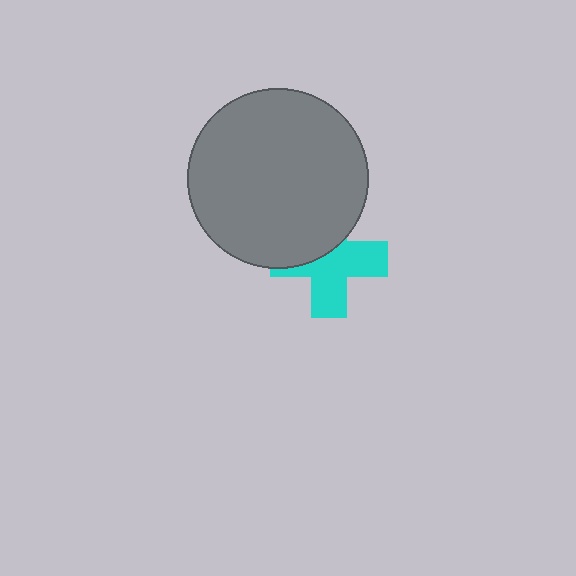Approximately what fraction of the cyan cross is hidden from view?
Roughly 41% of the cyan cross is hidden behind the gray circle.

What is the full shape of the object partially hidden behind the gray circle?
The partially hidden object is a cyan cross.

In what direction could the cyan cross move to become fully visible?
The cyan cross could move down. That would shift it out from behind the gray circle entirely.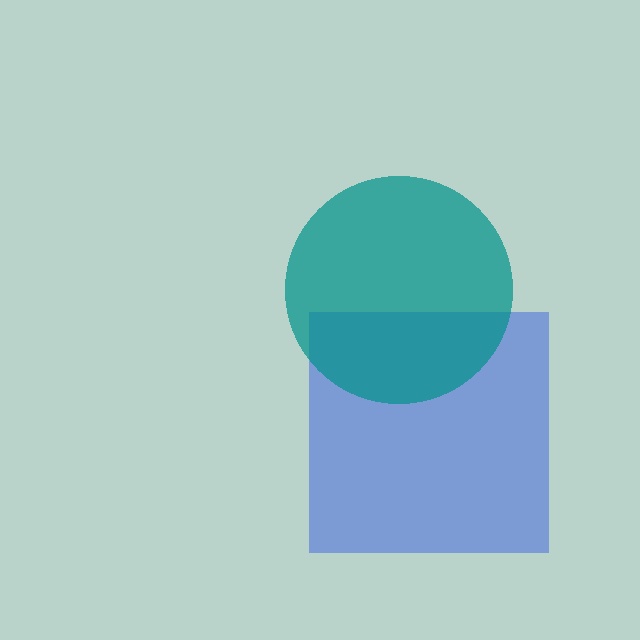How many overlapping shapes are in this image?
There are 2 overlapping shapes in the image.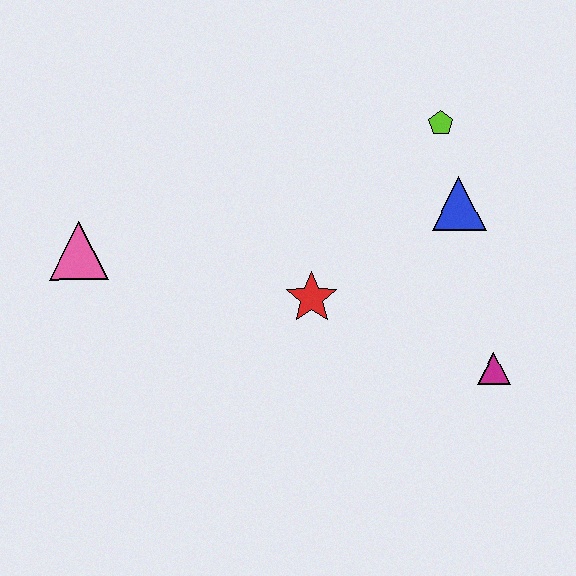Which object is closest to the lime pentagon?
The blue triangle is closest to the lime pentagon.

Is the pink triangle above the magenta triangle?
Yes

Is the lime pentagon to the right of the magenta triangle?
No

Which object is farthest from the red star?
The pink triangle is farthest from the red star.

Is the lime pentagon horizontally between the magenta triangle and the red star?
Yes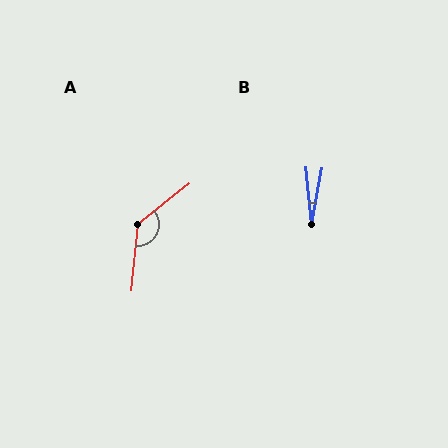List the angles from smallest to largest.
B (17°), A (134°).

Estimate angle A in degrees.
Approximately 134 degrees.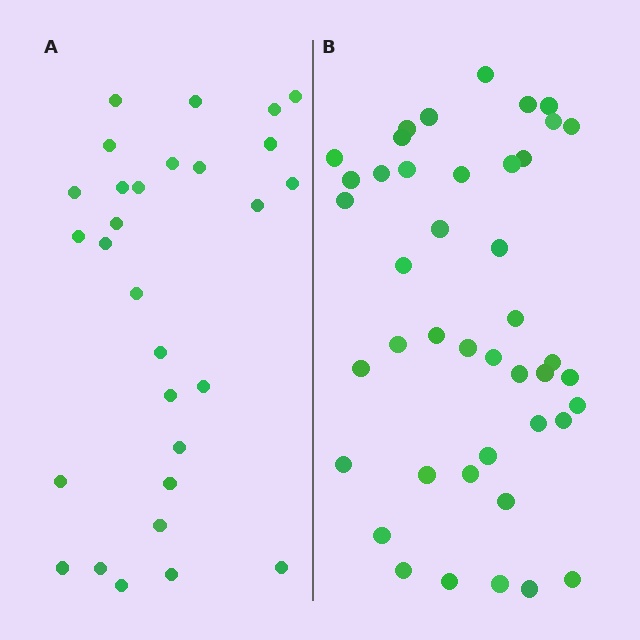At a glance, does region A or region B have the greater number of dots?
Region B (the right region) has more dots.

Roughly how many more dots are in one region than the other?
Region B has approximately 15 more dots than region A.